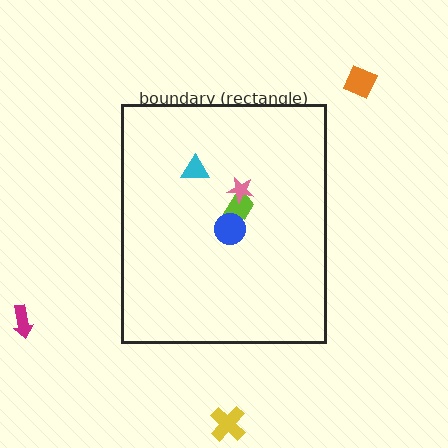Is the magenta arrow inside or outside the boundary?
Outside.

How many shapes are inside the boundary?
4 inside, 3 outside.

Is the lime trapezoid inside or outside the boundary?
Inside.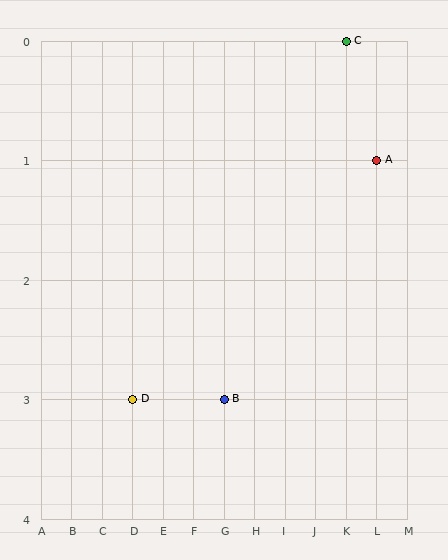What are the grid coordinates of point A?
Point A is at grid coordinates (L, 1).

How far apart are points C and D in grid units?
Points C and D are 7 columns and 3 rows apart (about 7.6 grid units diagonally).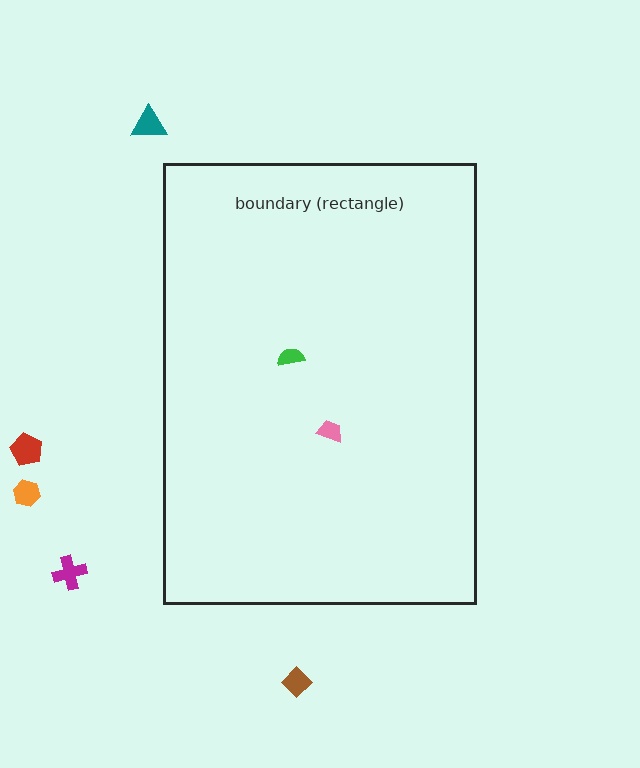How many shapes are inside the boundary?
2 inside, 5 outside.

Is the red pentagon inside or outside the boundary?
Outside.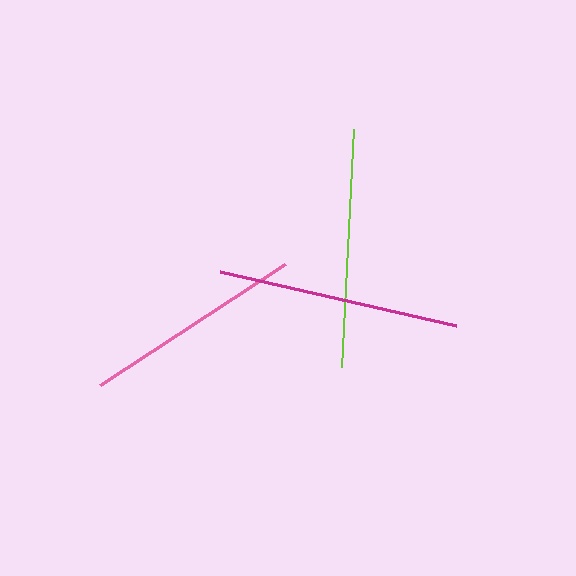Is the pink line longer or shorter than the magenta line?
The magenta line is longer than the pink line.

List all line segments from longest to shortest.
From longest to shortest: magenta, lime, pink.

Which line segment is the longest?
The magenta line is the longest at approximately 242 pixels.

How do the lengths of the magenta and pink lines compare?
The magenta and pink lines are approximately the same length.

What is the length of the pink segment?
The pink segment is approximately 220 pixels long.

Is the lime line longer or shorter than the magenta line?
The magenta line is longer than the lime line.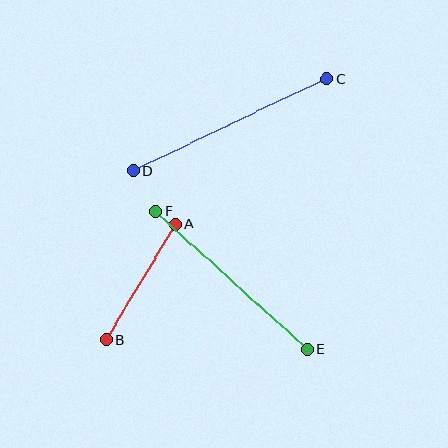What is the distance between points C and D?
The distance is approximately 214 pixels.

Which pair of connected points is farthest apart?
Points C and D are farthest apart.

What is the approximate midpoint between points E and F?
The midpoint is at approximately (231, 280) pixels.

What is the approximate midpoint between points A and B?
The midpoint is at approximately (141, 282) pixels.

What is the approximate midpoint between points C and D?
The midpoint is at approximately (230, 125) pixels.